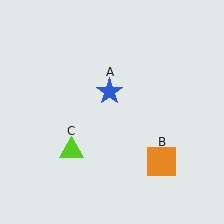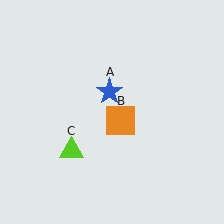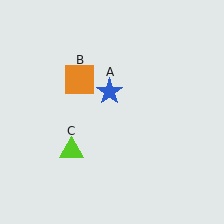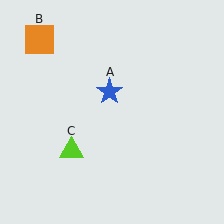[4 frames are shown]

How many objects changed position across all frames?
1 object changed position: orange square (object B).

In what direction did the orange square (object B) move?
The orange square (object B) moved up and to the left.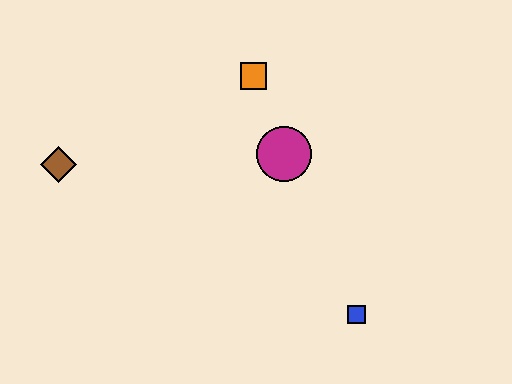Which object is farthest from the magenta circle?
The brown diamond is farthest from the magenta circle.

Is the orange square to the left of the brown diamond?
No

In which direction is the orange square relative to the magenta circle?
The orange square is above the magenta circle.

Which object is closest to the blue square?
The magenta circle is closest to the blue square.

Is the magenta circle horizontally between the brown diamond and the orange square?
No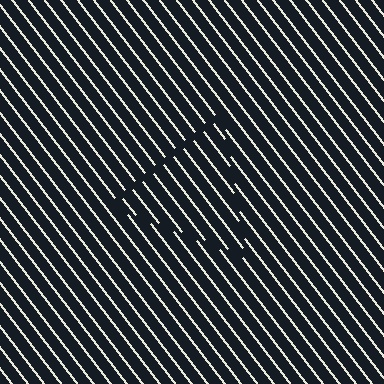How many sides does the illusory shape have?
3 sides — the line-ends trace a triangle.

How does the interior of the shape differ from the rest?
The interior of the shape contains the same grating, shifted by half a period — the contour is defined by the phase discontinuity where line-ends from the inner and outer gratings abut.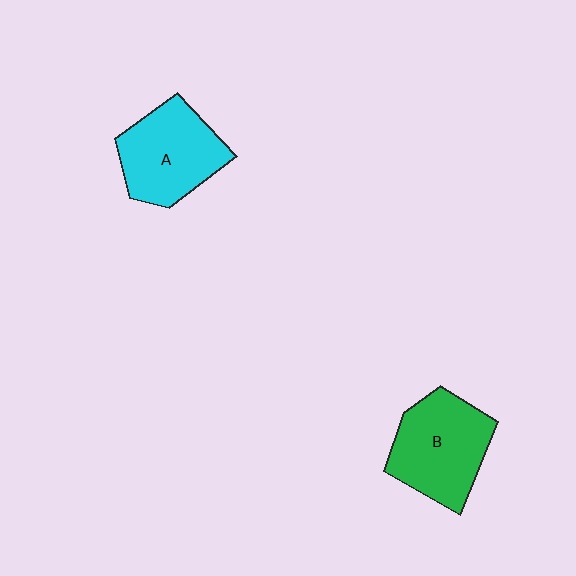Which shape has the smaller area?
Shape A (cyan).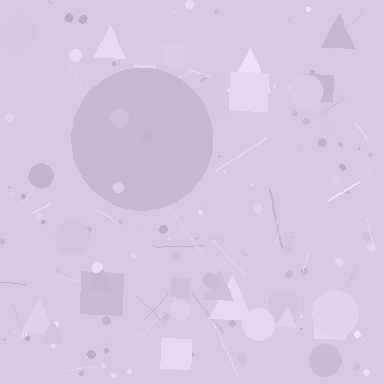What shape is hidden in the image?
A circle is hidden in the image.